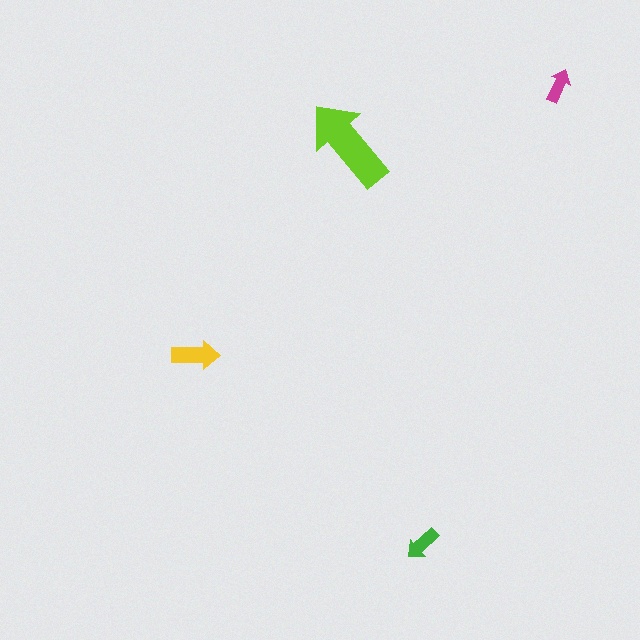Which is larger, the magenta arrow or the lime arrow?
The lime one.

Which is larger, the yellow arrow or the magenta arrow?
The yellow one.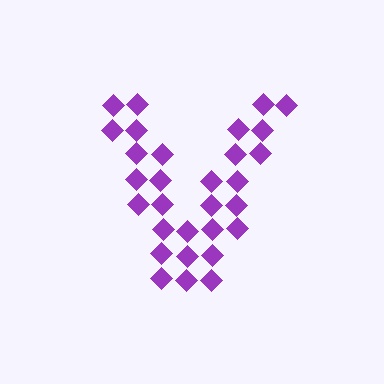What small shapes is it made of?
It is made of small diamonds.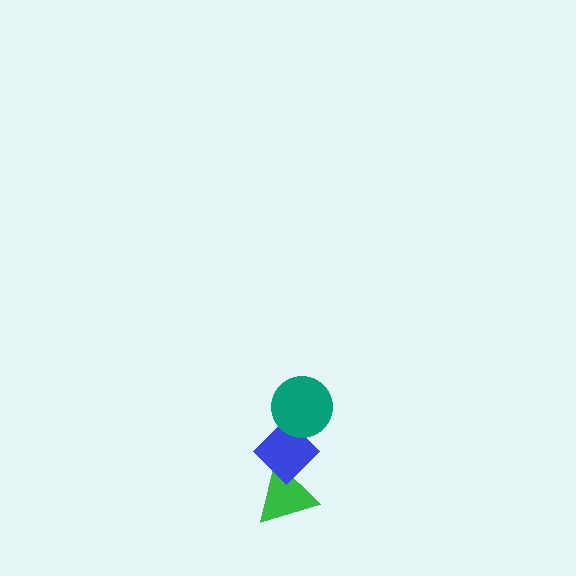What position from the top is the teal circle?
The teal circle is 1st from the top.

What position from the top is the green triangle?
The green triangle is 3rd from the top.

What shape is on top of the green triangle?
The blue diamond is on top of the green triangle.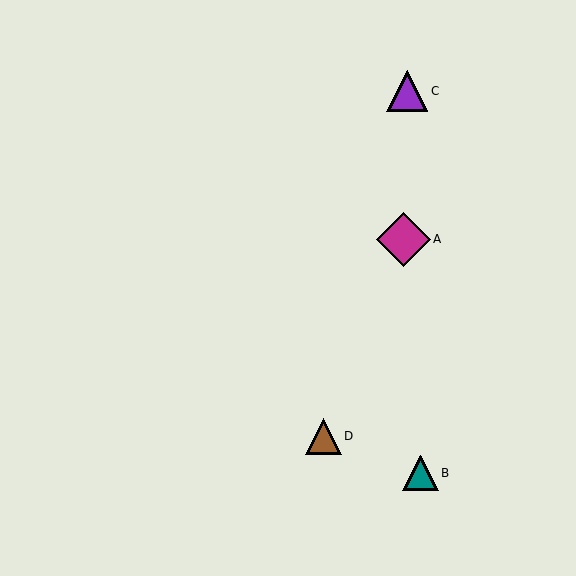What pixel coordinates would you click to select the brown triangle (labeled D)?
Click at (323, 436) to select the brown triangle D.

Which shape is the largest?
The magenta diamond (labeled A) is the largest.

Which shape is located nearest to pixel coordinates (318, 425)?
The brown triangle (labeled D) at (323, 436) is nearest to that location.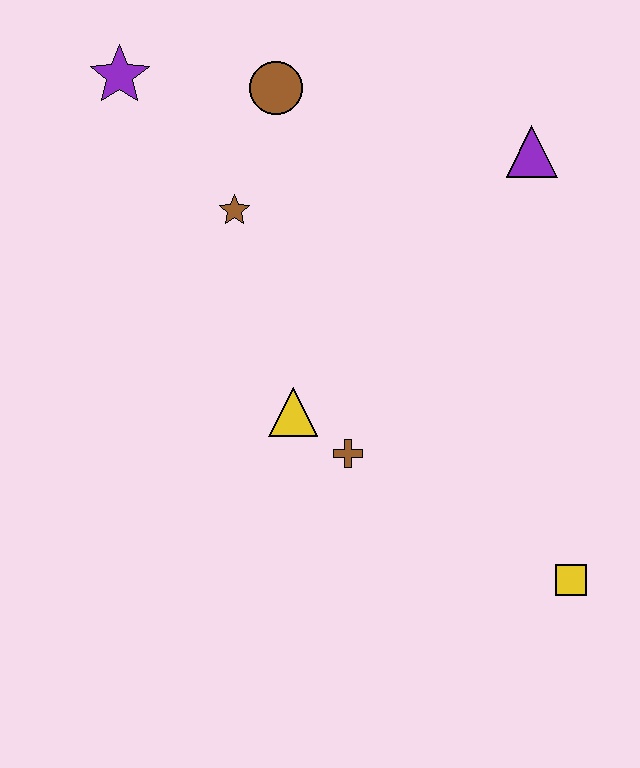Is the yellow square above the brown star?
No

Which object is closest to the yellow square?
The brown cross is closest to the yellow square.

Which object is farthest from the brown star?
The yellow square is farthest from the brown star.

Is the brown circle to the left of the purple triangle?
Yes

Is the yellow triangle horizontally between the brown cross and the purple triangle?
No